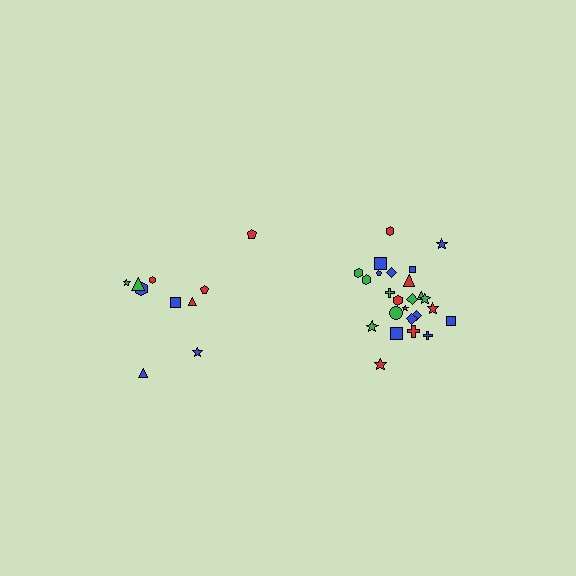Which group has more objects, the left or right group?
The right group.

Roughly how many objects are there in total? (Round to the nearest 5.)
Roughly 35 objects in total.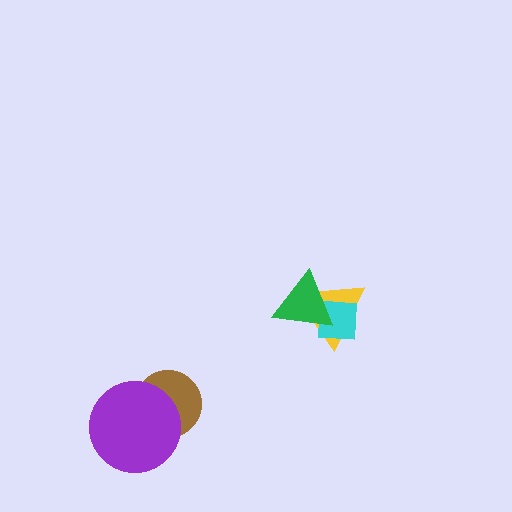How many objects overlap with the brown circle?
1 object overlaps with the brown circle.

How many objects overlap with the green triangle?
2 objects overlap with the green triangle.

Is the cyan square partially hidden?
Yes, it is partially covered by another shape.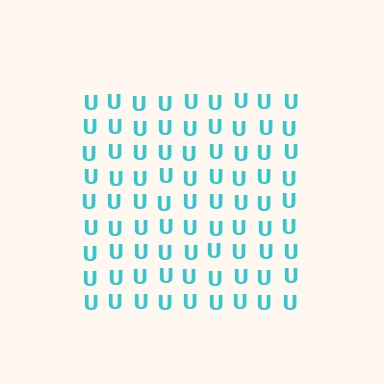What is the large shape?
The large shape is a square.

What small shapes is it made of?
It is made of small letter U's.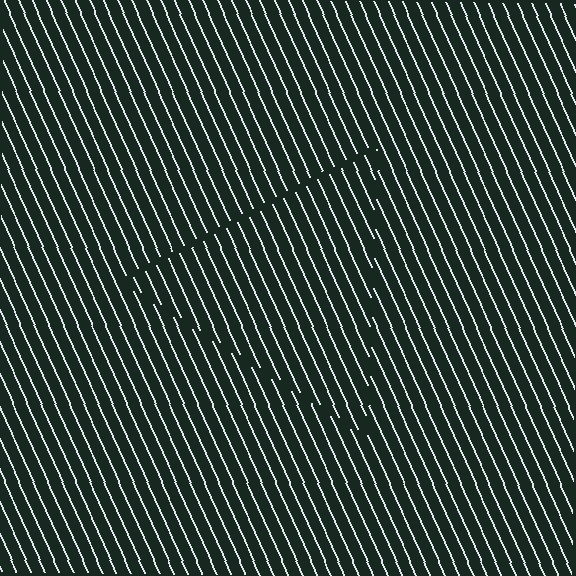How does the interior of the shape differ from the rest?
The interior of the shape contains the same grating, shifted by half a period — the contour is defined by the phase discontinuity where line-ends from the inner and outer gratings abut.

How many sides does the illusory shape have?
3 sides — the line-ends trace a triangle.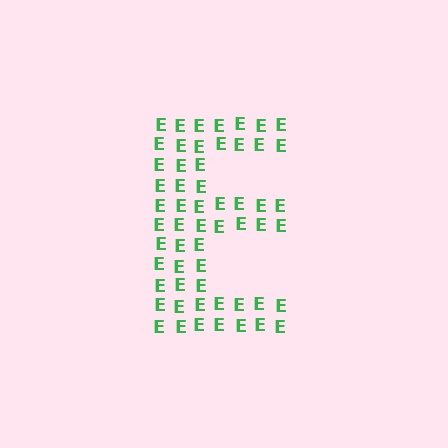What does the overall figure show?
The overall figure shows the letter E.